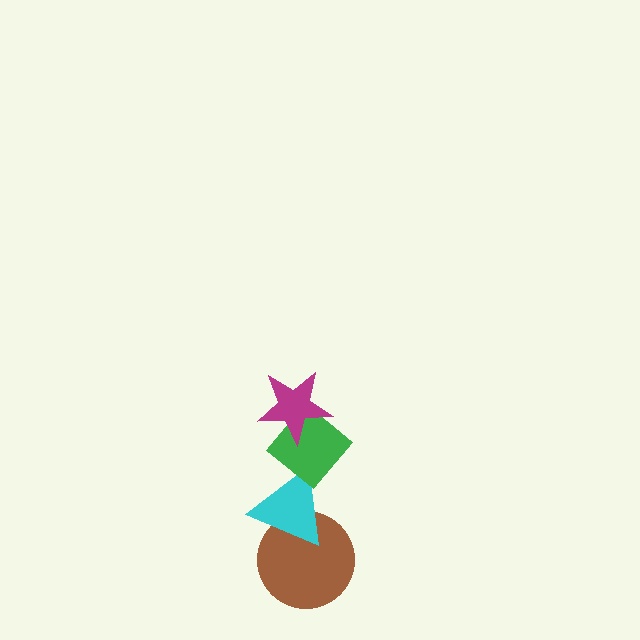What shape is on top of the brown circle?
The cyan triangle is on top of the brown circle.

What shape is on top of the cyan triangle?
The green diamond is on top of the cyan triangle.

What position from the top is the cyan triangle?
The cyan triangle is 3rd from the top.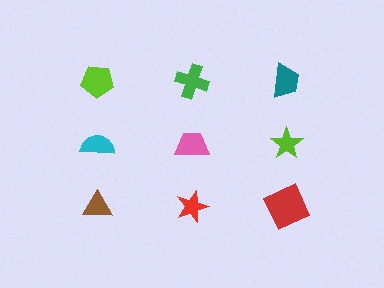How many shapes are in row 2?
3 shapes.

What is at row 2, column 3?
A lime star.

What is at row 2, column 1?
A cyan semicircle.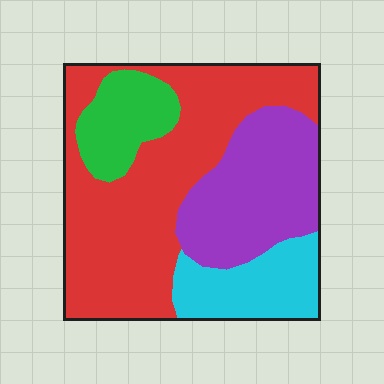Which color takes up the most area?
Red, at roughly 50%.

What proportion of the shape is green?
Green covers around 10% of the shape.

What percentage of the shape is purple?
Purple covers around 25% of the shape.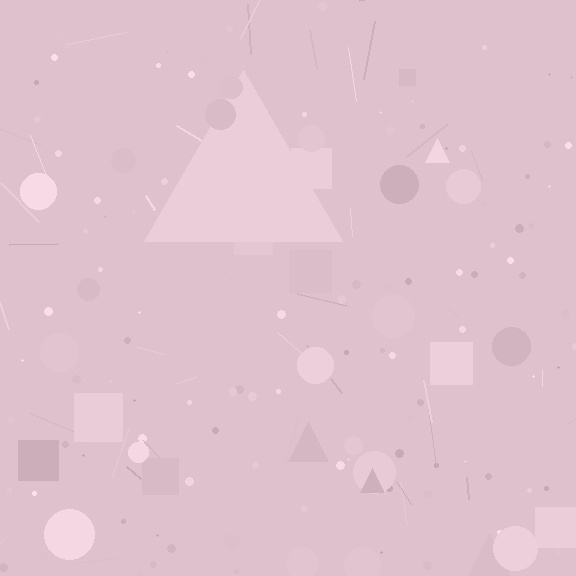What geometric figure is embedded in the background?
A triangle is embedded in the background.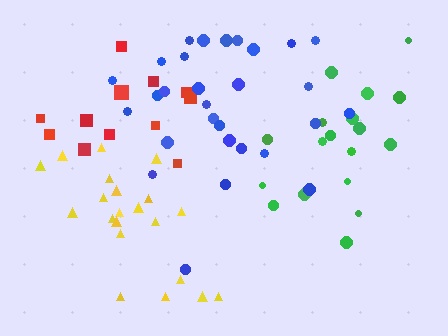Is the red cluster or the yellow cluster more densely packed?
Yellow.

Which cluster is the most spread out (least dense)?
Red.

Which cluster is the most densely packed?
Green.